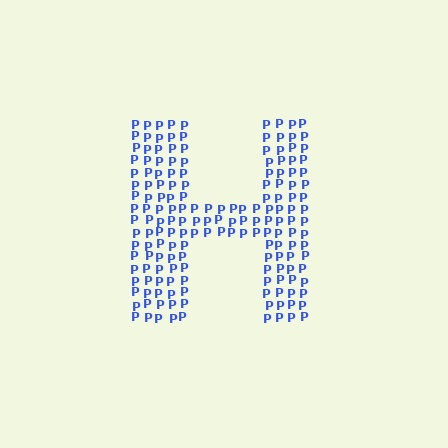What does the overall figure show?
The overall figure shows the letter H.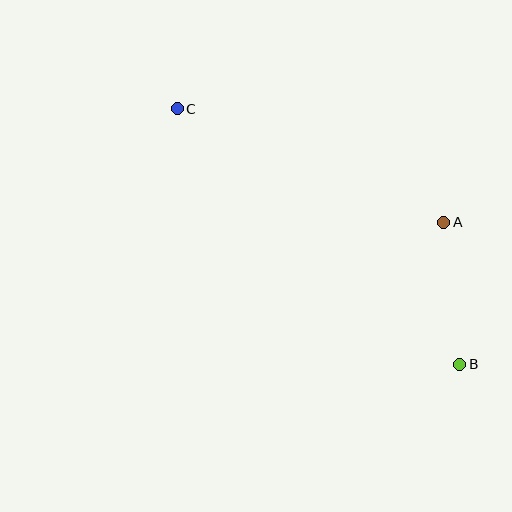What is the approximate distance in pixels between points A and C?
The distance between A and C is approximately 290 pixels.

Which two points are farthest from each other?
Points B and C are farthest from each other.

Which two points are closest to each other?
Points A and B are closest to each other.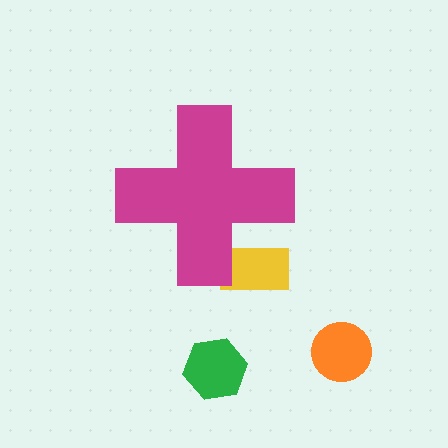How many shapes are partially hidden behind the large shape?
1 shape is partially hidden.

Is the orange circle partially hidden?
No, the orange circle is fully visible.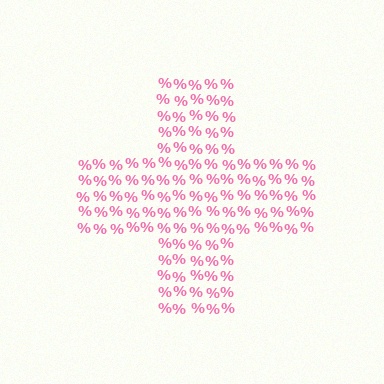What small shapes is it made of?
It is made of small percent signs.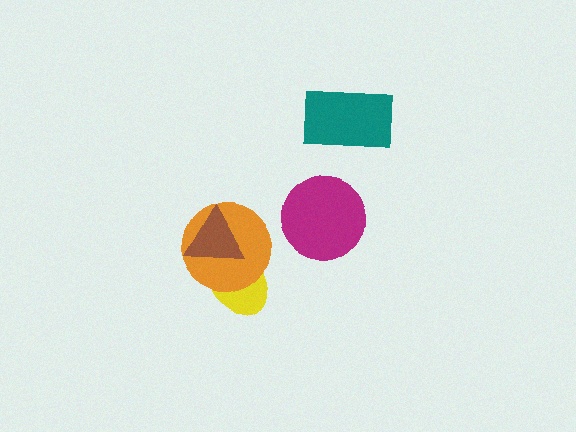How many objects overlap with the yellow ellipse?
2 objects overlap with the yellow ellipse.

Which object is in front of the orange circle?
The brown triangle is in front of the orange circle.